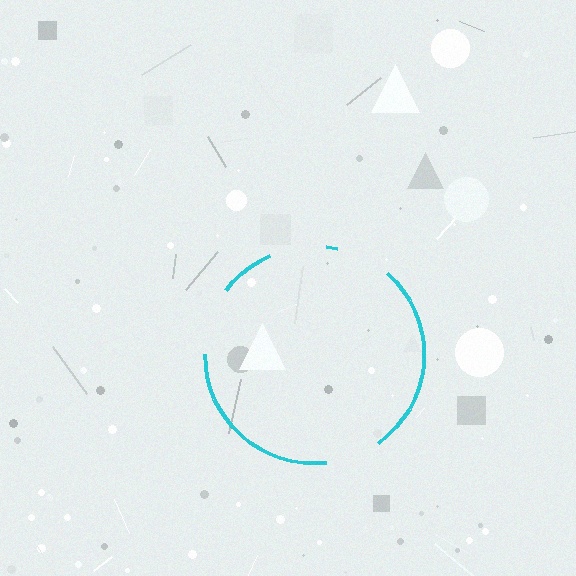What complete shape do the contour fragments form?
The contour fragments form a circle.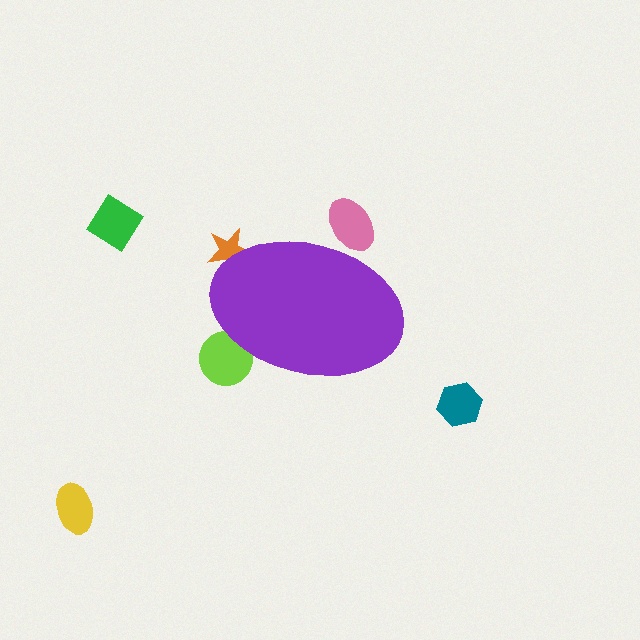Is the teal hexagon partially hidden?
No, the teal hexagon is fully visible.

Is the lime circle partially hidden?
Yes, the lime circle is partially hidden behind the purple ellipse.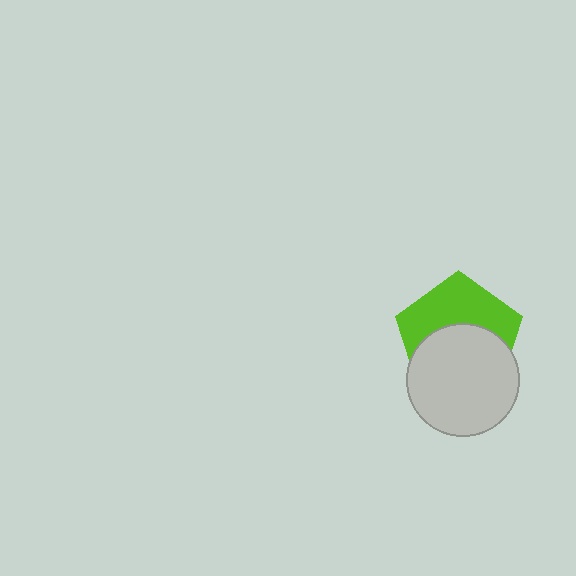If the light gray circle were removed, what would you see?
You would see the complete lime pentagon.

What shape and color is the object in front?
The object in front is a light gray circle.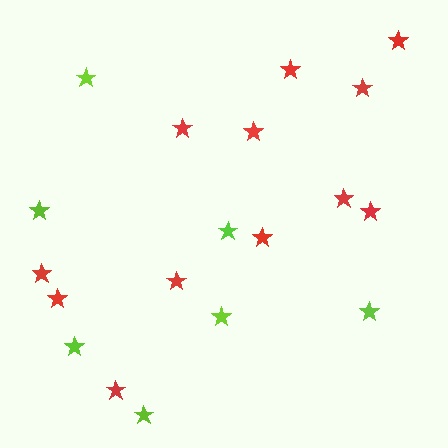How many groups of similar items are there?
There are 2 groups: one group of red stars (12) and one group of lime stars (7).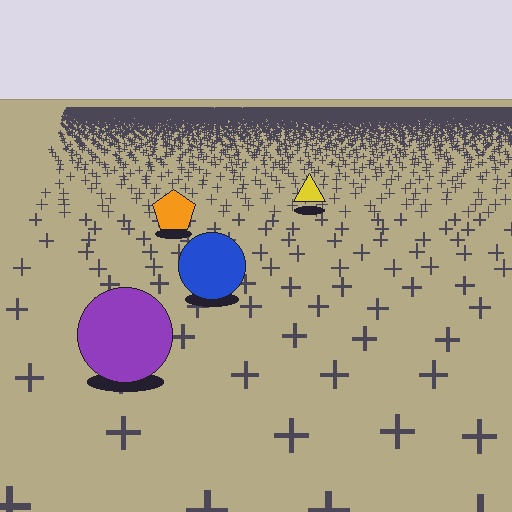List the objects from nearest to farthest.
From nearest to farthest: the purple circle, the blue circle, the orange pentagon, the yellow triangle.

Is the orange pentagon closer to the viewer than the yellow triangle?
Yes. The orange pentagon is closer — you can tell from the texture gradient: the ground texture is coarser near it.